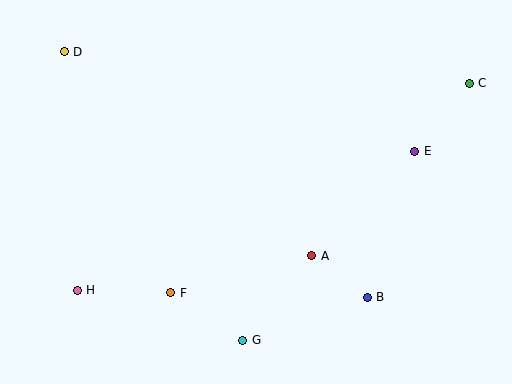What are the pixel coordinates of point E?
Point E is at (415, 151).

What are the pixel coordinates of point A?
Point A is at (312, 256).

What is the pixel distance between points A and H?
The distance between A and H is 237 pixels.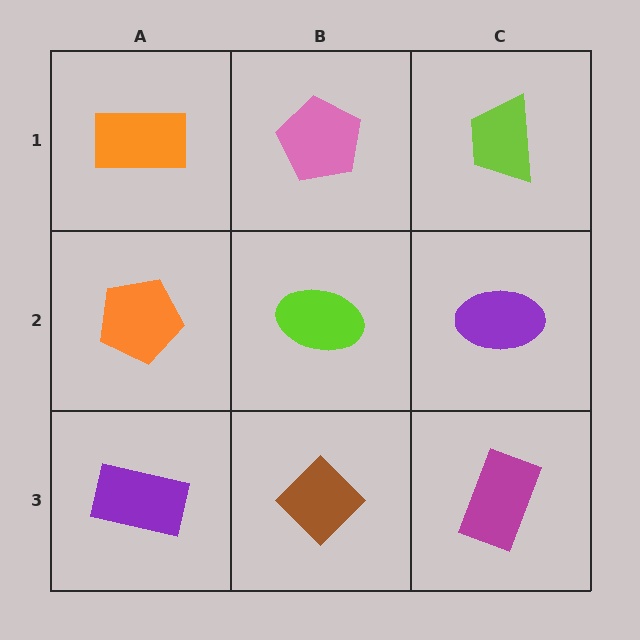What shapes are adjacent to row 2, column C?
A lime trapezoid (row 1, column C), a magenta rectangle (row 3, column C), a lime ellipse (row 2, column B).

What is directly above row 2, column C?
A lime trapezoid.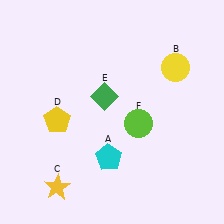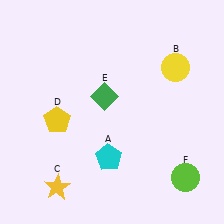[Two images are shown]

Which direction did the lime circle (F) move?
The lime circle (F) moved down.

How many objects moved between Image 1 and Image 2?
1 object moved between the two images.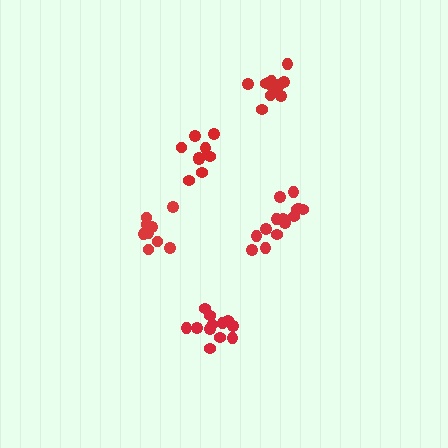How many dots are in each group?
Group 1: 9 dots, Group 2: 14 dots, Group 3: 12 dots, Group 4: 11 dots, Group 5: 9 dots (55 total).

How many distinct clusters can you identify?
There are 5 distinct clusters.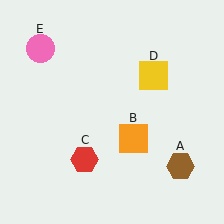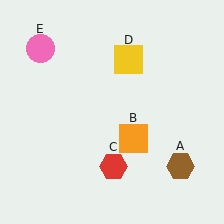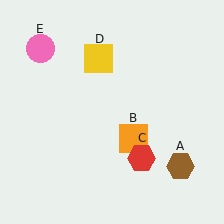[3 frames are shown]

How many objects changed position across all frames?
2 objects changed position: red hexagon (object C), yellow square (object D).